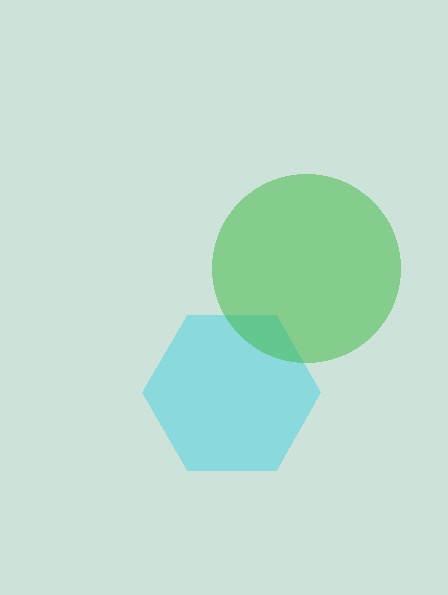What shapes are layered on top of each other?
The layered shapes are: a cyan hexagon, a green circle.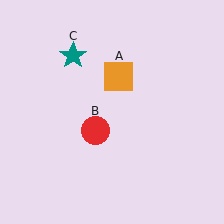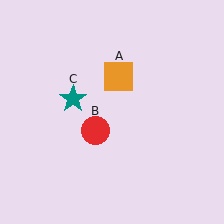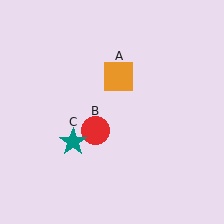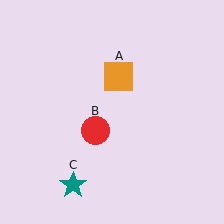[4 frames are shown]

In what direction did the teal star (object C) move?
The teal star (object C) moved down.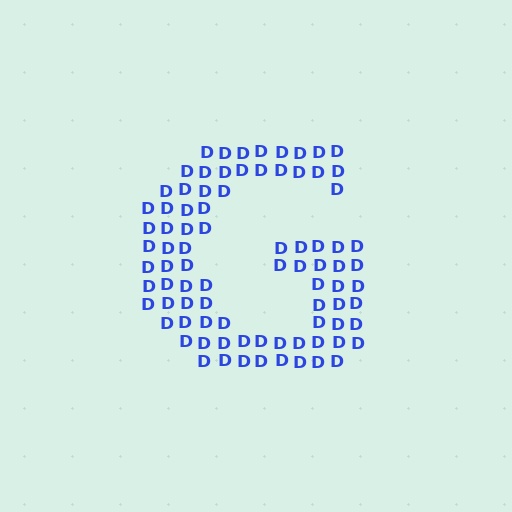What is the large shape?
The large shape is the letter G.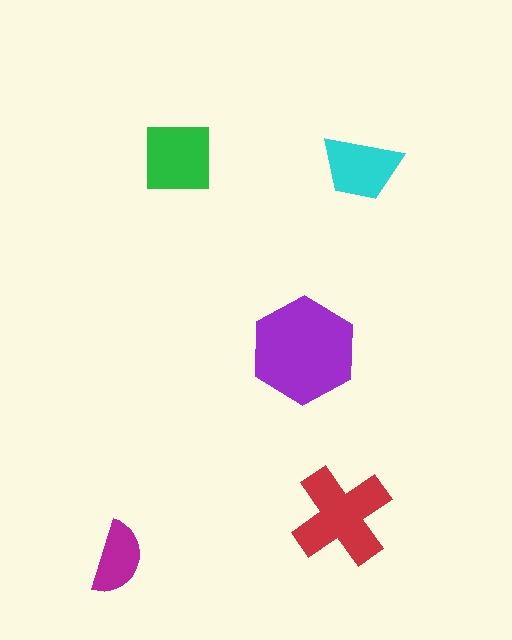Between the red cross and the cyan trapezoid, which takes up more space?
The red cross.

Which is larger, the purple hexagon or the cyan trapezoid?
The purple hexagon.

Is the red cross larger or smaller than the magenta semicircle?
Larger.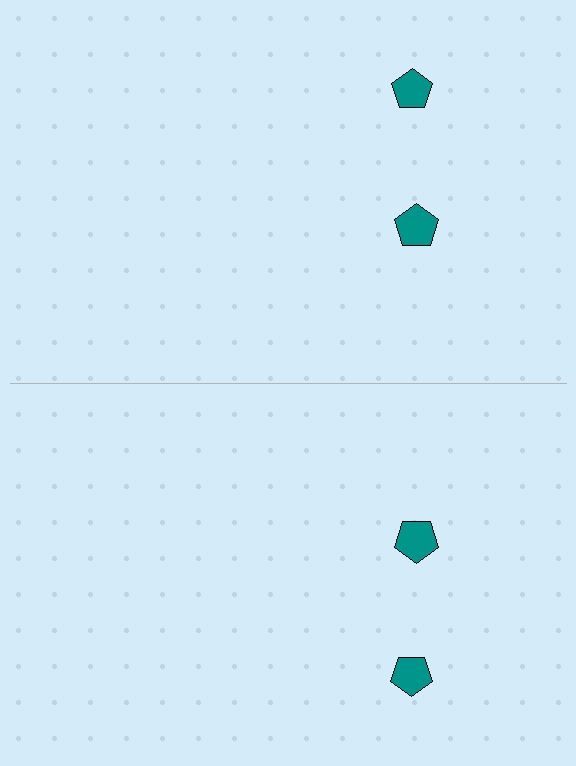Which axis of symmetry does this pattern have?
The pattern has a horizontal axis of symmetry running through the center of the image.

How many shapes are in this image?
There are 4 shapes in this image.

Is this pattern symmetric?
Yes, this pattern has bilateral (reflection) symmetry.